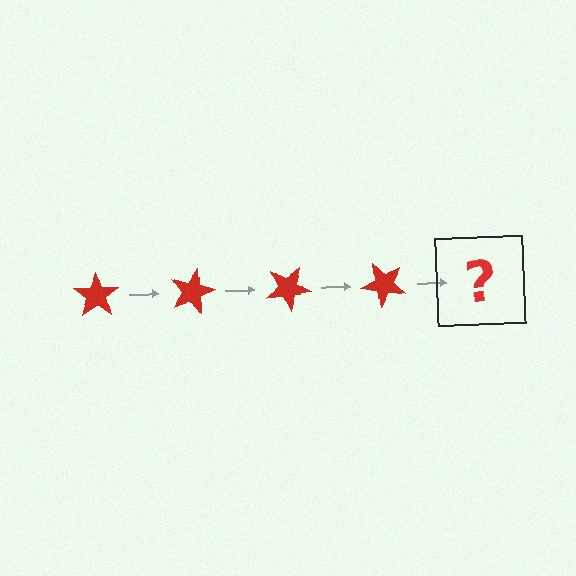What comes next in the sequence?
The next element should be a red star rotated 60 degrees.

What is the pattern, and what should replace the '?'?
The pattern is that the star rotates 15 degrees each step. The '?' should be a red star rotated 60 degrees.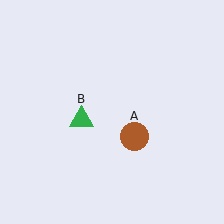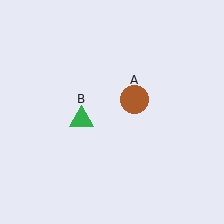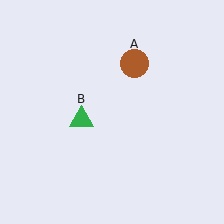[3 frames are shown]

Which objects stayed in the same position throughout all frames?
Green triangle (object B) remained stationary.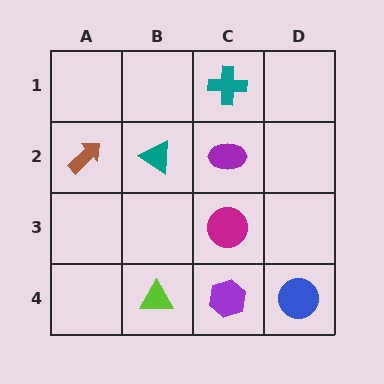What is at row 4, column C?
A purple hexagon.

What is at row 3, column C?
A magenta circle.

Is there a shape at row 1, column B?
No, that cell is empty.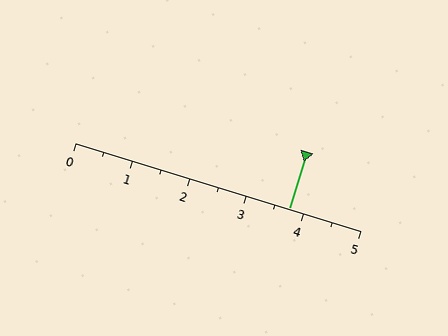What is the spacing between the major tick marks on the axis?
The major ticks are spaced 1 apart.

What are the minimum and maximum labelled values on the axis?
The axis runs from 0 to 5.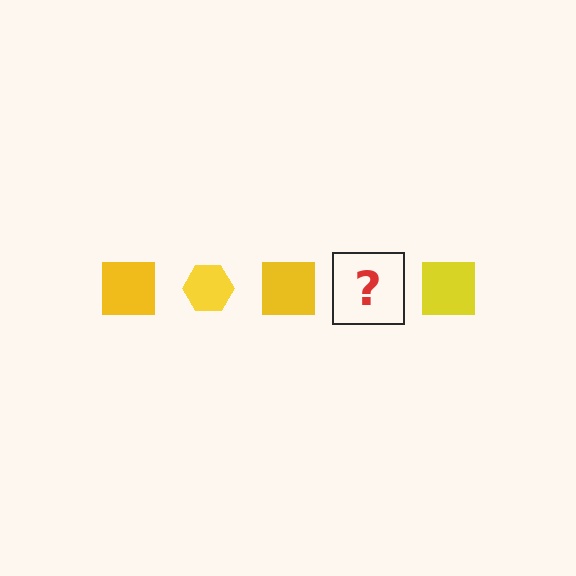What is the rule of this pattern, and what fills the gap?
The rule is that the pattern cycles through square, hexagon shapes in yellow. The gap should be filled with a yellow hexagon.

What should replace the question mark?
The question mark should be replaced with a yellow hexagon.